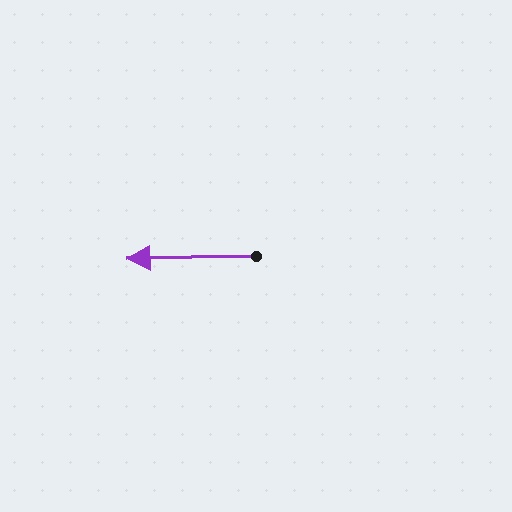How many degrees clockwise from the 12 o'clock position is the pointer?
Approximately 269 degrees.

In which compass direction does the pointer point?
West.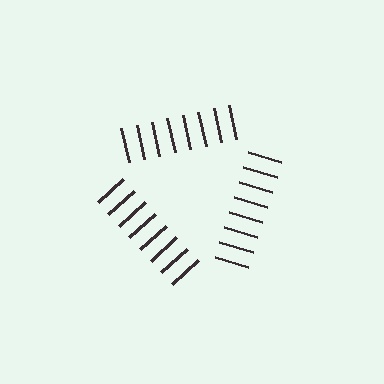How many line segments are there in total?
24 — 8 along each of the 3 edges.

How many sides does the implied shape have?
3 sides — the line-ends trace a triangle.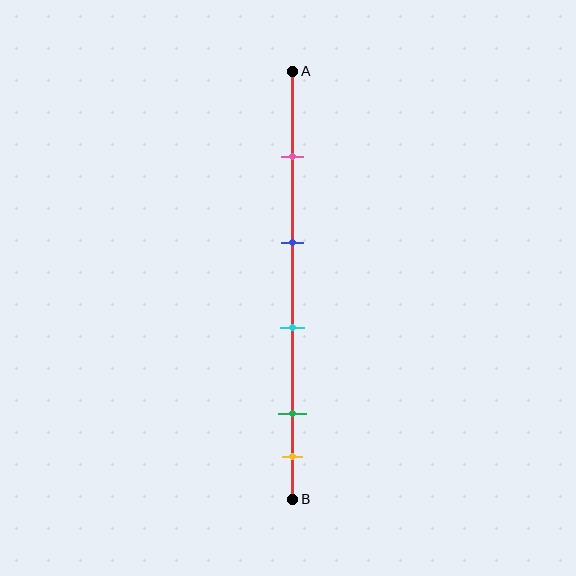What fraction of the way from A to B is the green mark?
The green mark is approximately 80% (0.8) of the way from A to B.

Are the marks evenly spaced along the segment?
No, the marks are not evenly spaced.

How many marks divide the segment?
There are 5 marks dividing the segment.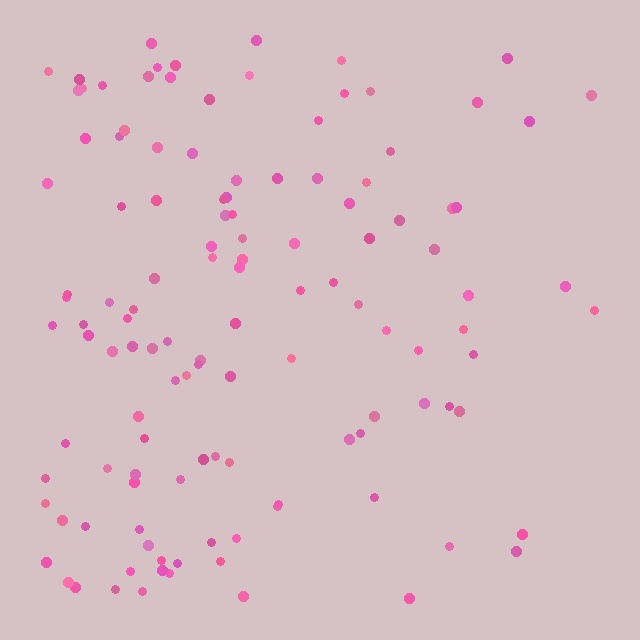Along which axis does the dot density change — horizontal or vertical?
Horizontal.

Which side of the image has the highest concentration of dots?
The left.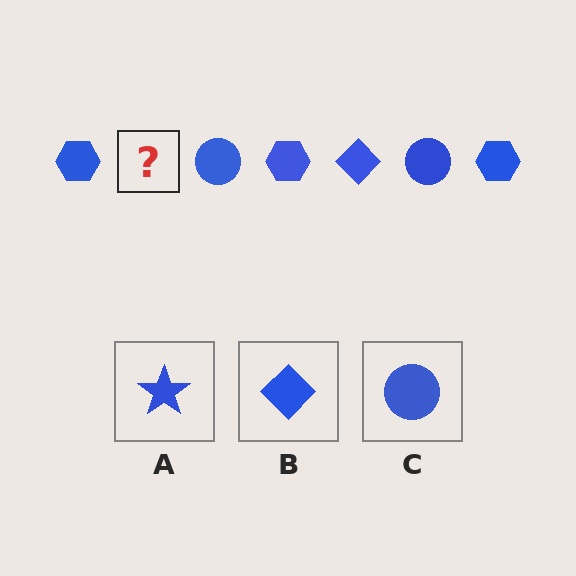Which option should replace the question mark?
Option B.